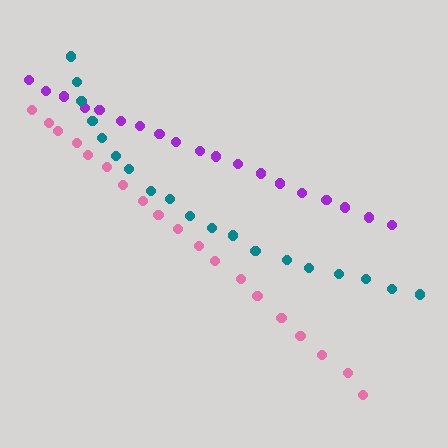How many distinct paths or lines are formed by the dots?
There are 3 distinct paths.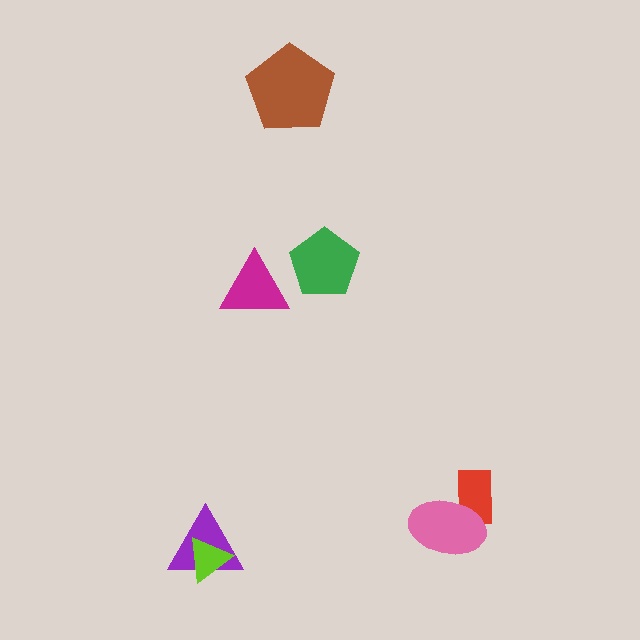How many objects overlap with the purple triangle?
1 object overlaps with the purple triangle.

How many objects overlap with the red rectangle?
1 object overlaps with the red rectangle.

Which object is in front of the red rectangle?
The pink ellipse is in front of the red rectangle.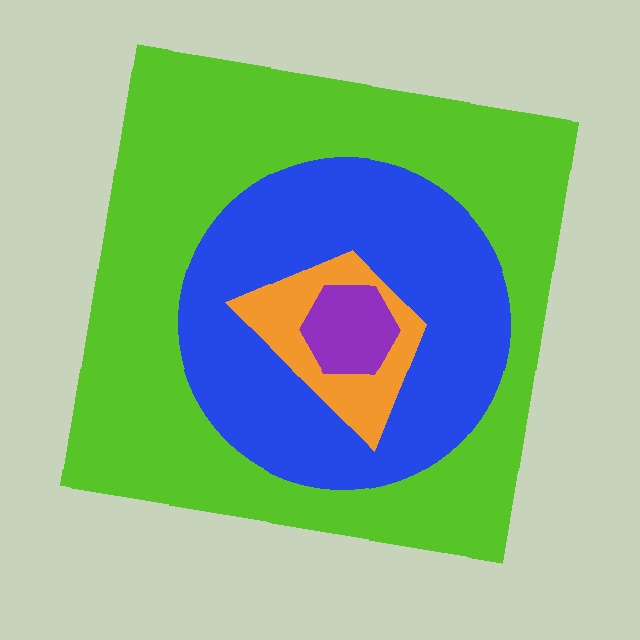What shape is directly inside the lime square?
The blue circle.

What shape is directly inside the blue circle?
The orange trapezoid.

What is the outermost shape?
The lime square.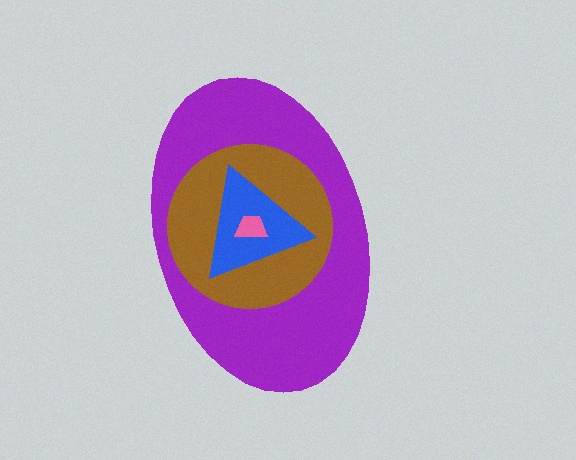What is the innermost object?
The pink trapezoid.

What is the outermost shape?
The purple ellipse.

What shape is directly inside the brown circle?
The blue triangle.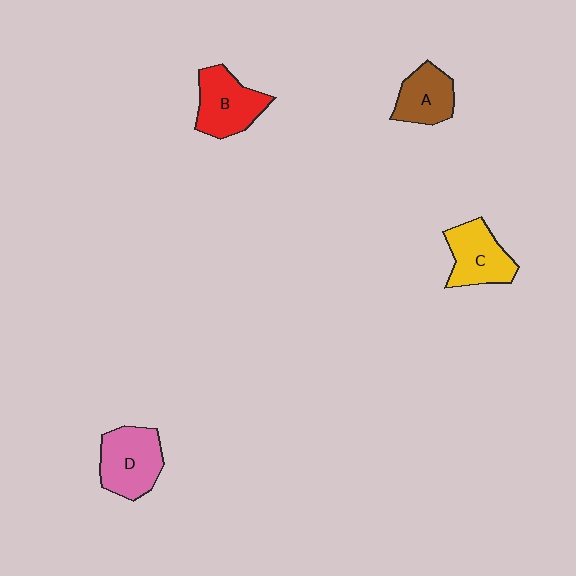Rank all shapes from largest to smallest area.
From largest to smallest: D (pink), B (red), C (yellow), A (brown).